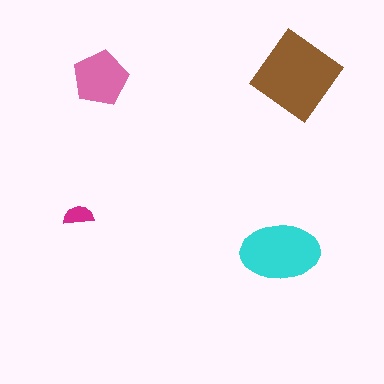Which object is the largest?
The brown diamond.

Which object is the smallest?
The magenta semicircle.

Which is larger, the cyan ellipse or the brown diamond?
The brown diamond.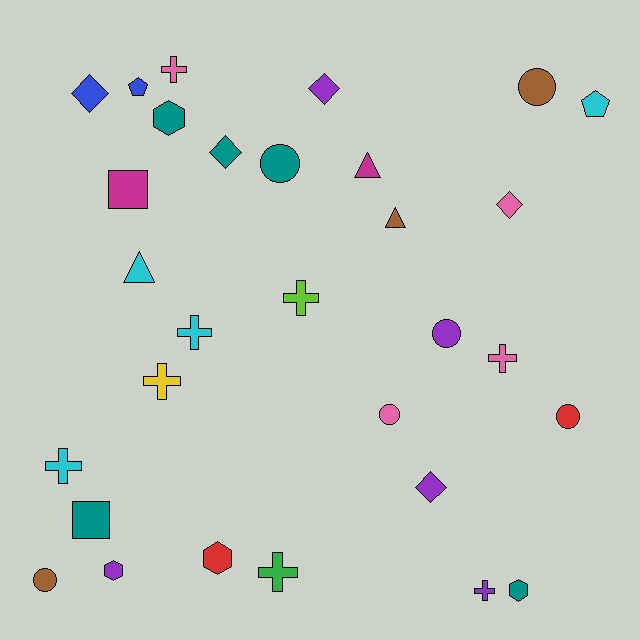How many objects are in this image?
There are 30 objects.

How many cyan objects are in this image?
There are 4 cyan objects.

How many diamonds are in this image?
There are 5 diamonds.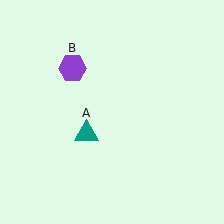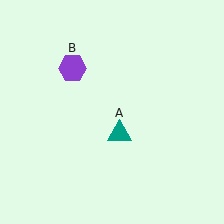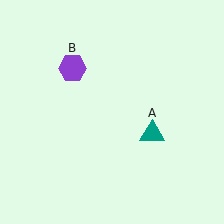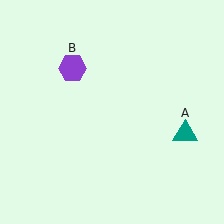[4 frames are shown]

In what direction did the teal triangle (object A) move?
The teal triangle (object A) moved right.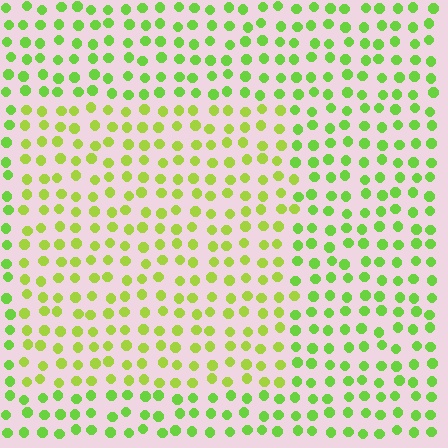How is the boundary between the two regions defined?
The boundary is defined purely by a slight shift in hue (about 23 degrees). Spacing, size, and orientation are identical on both sides.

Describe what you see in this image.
The image is filled with small lime elements in a uniform arrangement. A rectangle-shaped region is visible where the elements are tinted to a slightly different hue, forming a subtle color boundary.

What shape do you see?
I see a rectangle.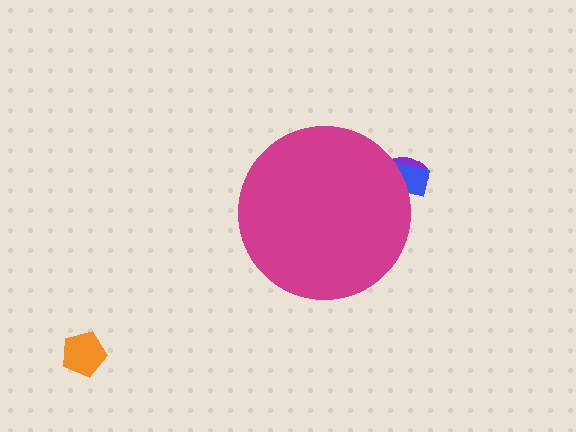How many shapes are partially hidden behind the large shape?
2 shapes are partially hidden.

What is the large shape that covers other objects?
A magenta circle.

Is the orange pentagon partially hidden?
No, the orange pentagon is fully visible.